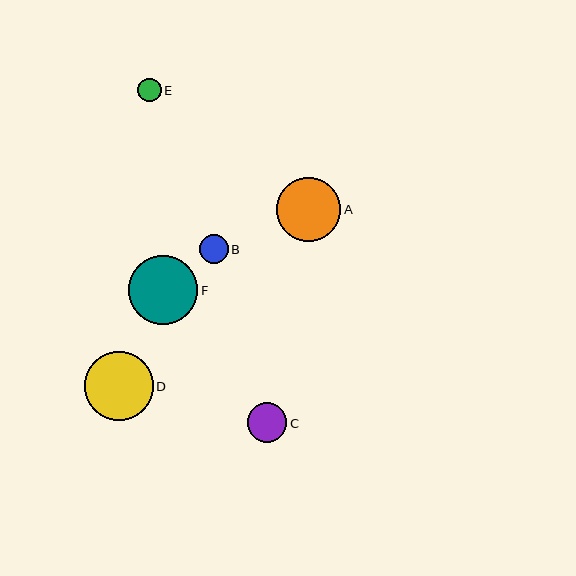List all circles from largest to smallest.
From largest to smallest: F, D, A, C, B, E.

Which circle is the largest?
Circle F is the largest with a size of approximately 69 pixels.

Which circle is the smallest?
Circle E is the smallest with a size of approximately 24 pixels.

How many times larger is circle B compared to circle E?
Circle B is approximately 1.2 times the size of circle E.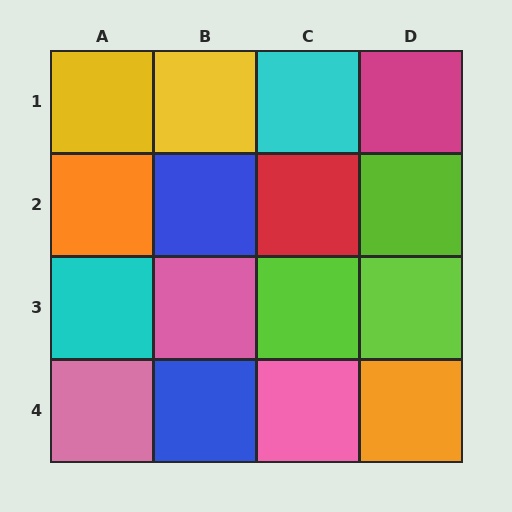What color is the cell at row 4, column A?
Pink.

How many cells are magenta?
1 cell is magenta.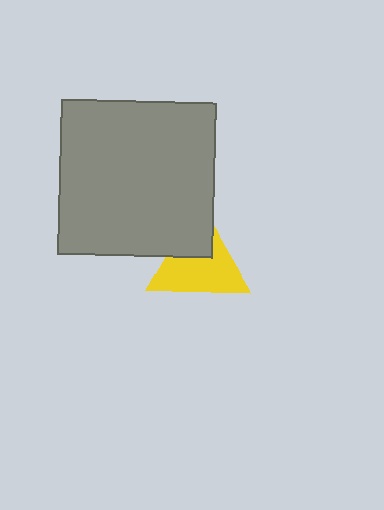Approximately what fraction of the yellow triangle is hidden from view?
Roughly 33% of the yellow triangle is hidden behind the gray square.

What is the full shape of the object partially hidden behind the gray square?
The partially hidden object is a yellow triangle.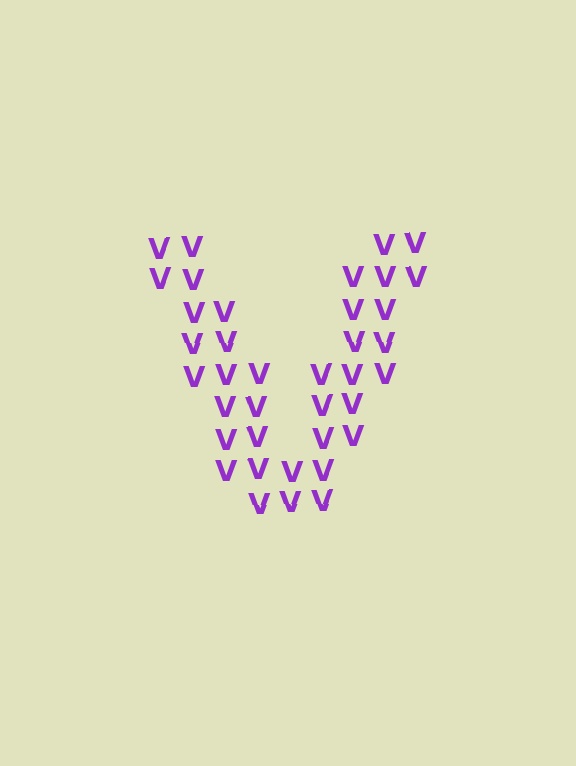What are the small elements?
The small elements are letter V's.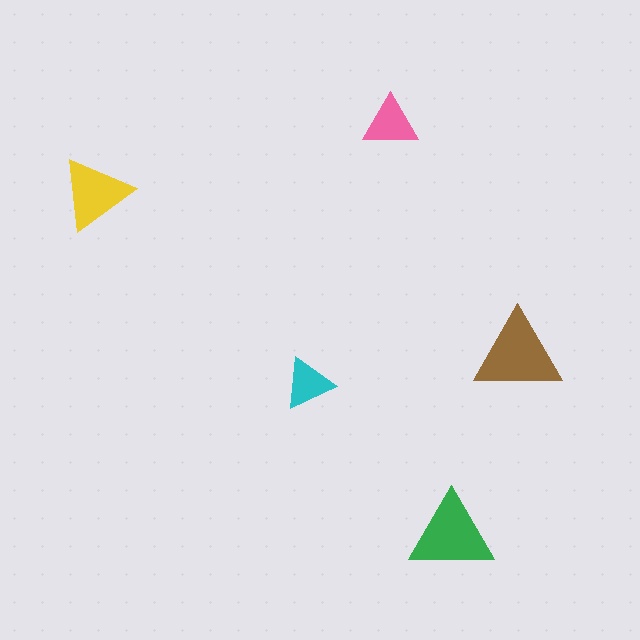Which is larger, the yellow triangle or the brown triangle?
The brown one.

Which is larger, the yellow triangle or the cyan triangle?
The yellow one.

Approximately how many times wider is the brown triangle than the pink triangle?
About 1.5 times wider.